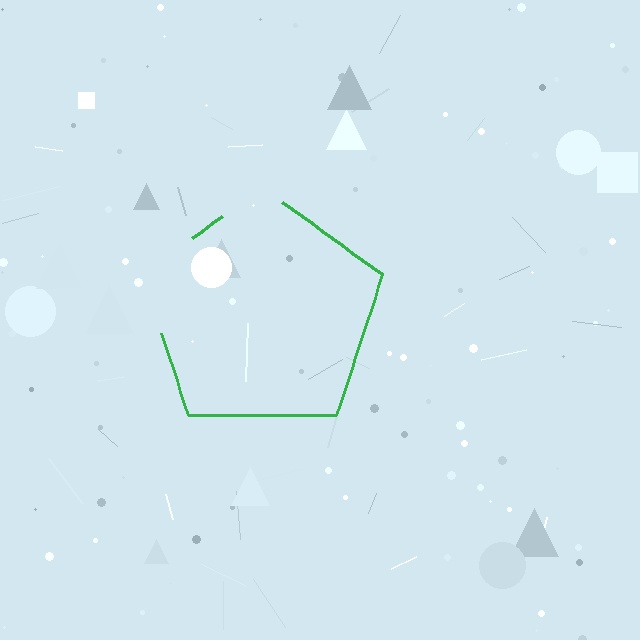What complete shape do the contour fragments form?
The contour fragments form a pentagon.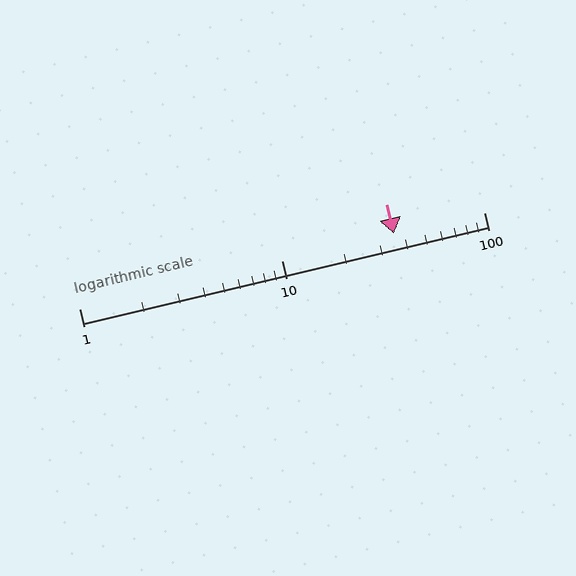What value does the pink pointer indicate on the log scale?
The pointer indicates approximately 36.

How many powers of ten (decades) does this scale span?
The scale spans 2 decades, from 1 to 100.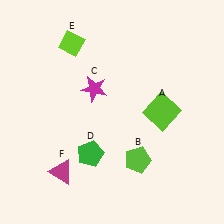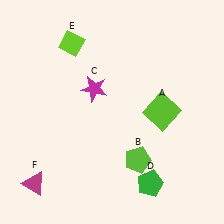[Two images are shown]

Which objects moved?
The objects that moved are: the green pentagon (D), the magenta triangle (F).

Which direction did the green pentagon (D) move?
The green pentagon (D) moved right.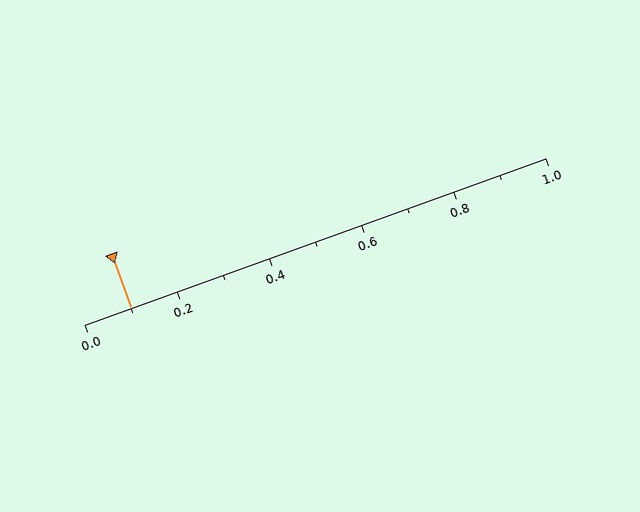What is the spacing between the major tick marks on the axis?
The major ticks are spaced 0.2 apart.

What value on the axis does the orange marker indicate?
The marker indicates approximately 0.1.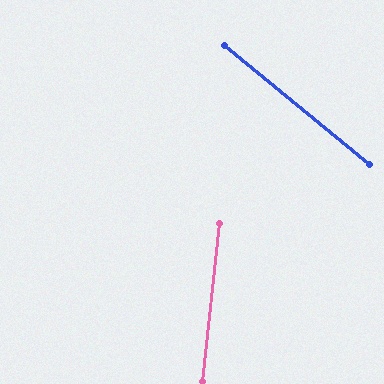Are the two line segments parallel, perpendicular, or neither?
Neither parallel nor perpendicular — they differ by about 56°.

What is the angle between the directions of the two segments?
Approximately 56 degrees.